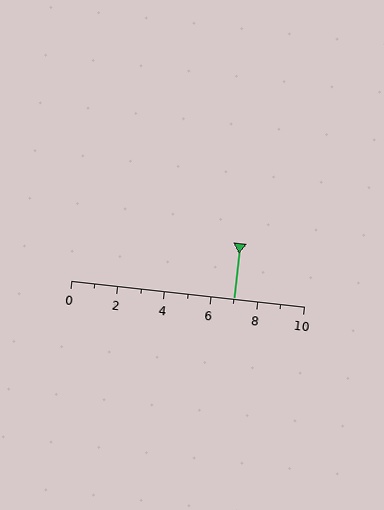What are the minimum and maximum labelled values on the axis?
The axis runs from 0 to 10.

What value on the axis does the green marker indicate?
The marker indicates approximately 7.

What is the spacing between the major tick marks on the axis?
The major ticks are spaced 2 apart.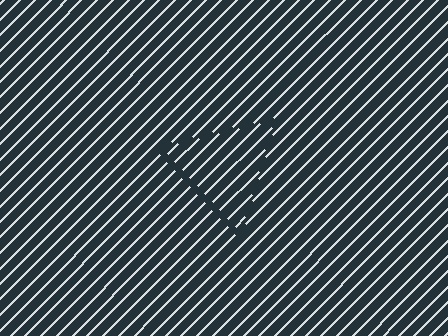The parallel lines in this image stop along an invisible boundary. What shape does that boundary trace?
An illusory triangle. The interior of the shape contains the same grating, shifted by half a period — the contour is defined by the phase discontinuity where line-ends from the inner and outer gratings abut.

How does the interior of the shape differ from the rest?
The interior of the shape contains the same grating, shifted by half a period — the contour is defined by the phase discontinuity where line-ends from the inner and outer gratings abut.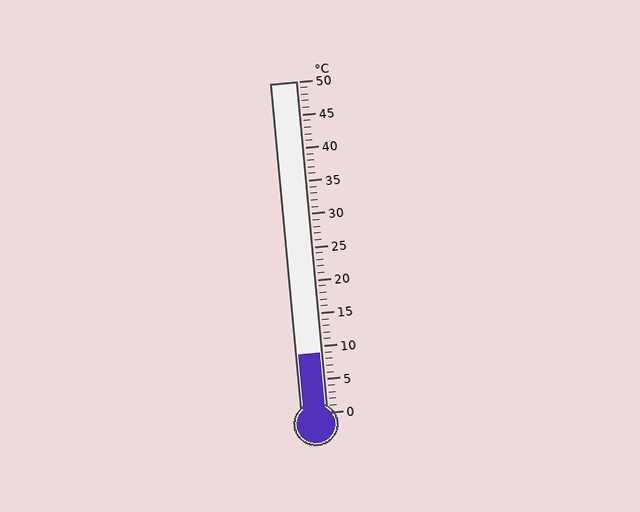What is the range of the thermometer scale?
The thermometer scale ranges from 0°C to 50°C.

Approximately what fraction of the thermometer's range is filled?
The thermometer is filled to approximately 20% of its range.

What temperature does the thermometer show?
The thermometer shows approximately 9°C.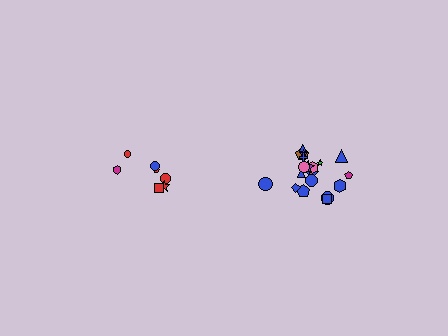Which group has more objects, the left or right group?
The right group.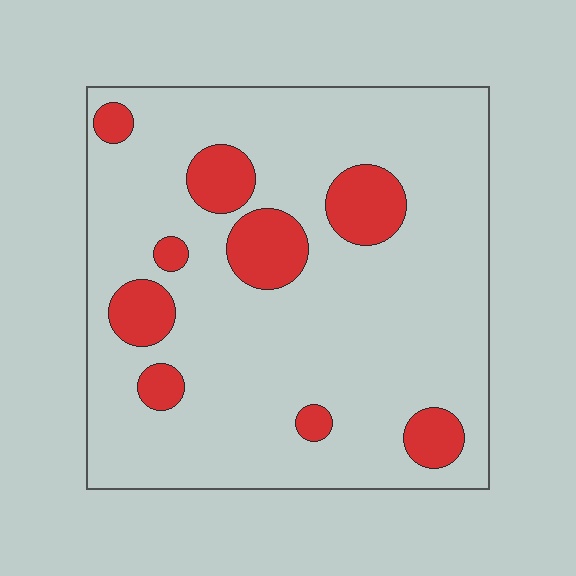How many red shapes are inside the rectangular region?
9.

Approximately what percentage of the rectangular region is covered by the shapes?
Approximately 15%.